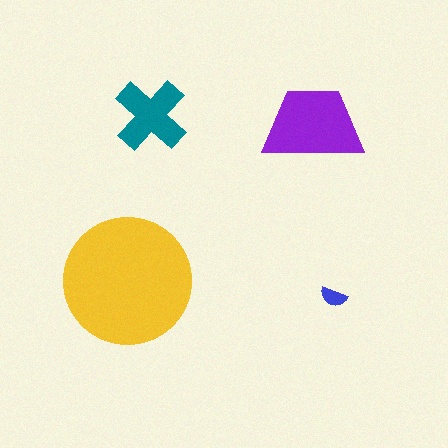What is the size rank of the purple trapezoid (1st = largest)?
2nd.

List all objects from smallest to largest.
The blue semicircle, the teal cross, the purple trapezoid, the yellow circle.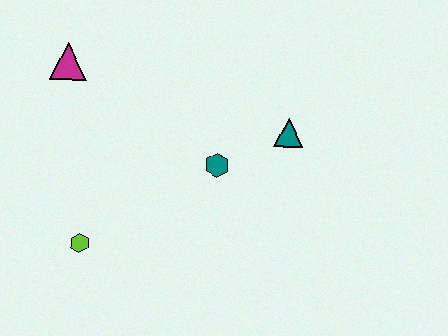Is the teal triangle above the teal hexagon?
Yes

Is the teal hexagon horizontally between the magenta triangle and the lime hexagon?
No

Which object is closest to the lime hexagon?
The teal hexagon is closest to the lime hexagon.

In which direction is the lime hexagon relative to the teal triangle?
The lime hexagon is to the left of the teal triangle.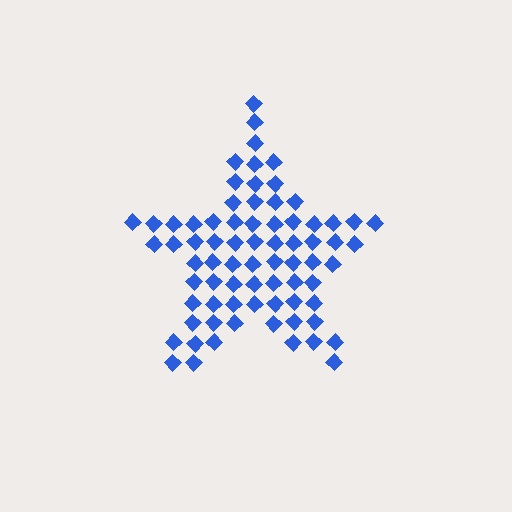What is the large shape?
The large shape is a star.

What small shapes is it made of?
It is made of small diamonds.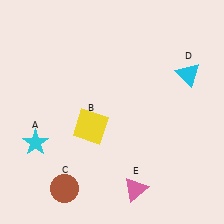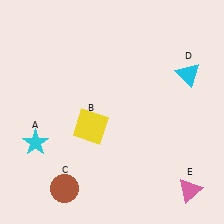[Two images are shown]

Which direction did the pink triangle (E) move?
The pink triangle (E) moved right.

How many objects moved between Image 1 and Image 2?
1 object moved between the two images.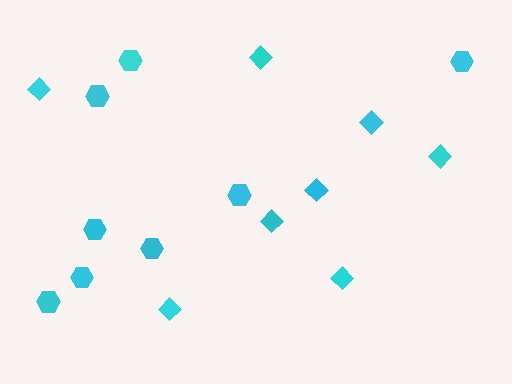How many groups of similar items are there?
There are 2 groups: one group of diamonds (8) and one group of hexagons (8).